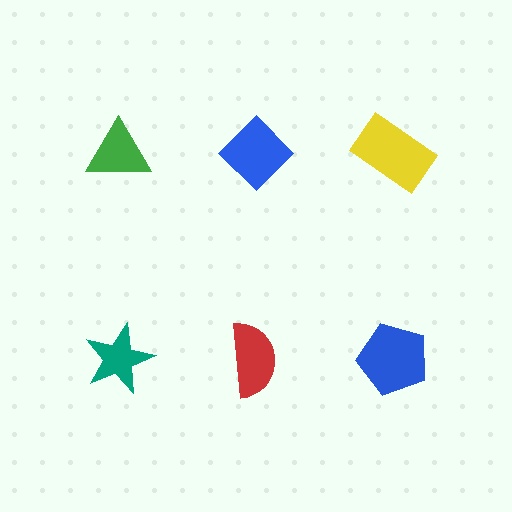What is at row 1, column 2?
A blue diamond.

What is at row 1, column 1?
A green triangle.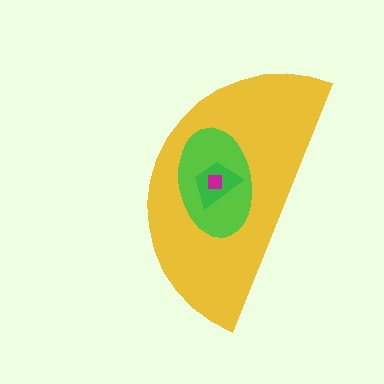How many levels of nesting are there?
4.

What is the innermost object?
The magenta square.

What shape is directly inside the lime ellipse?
The green trapezoid.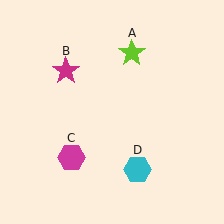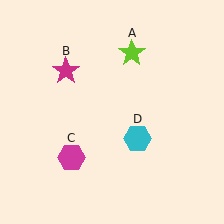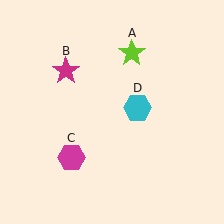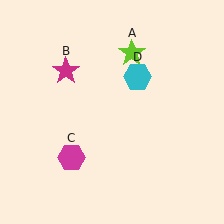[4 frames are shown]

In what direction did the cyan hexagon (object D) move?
The cyan hexagon (object D) moved up.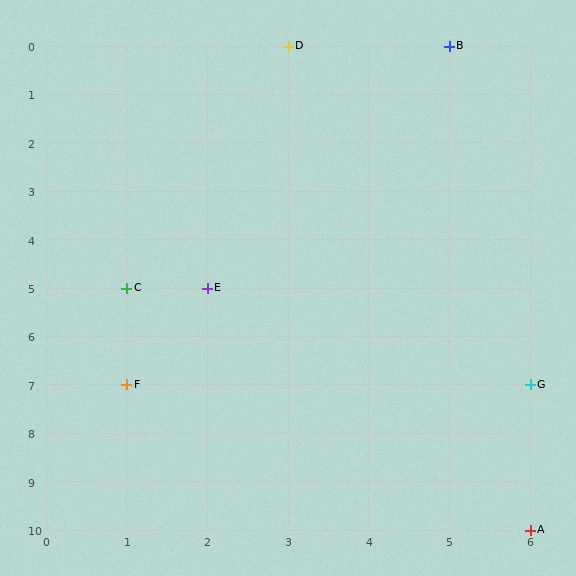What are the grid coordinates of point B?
Point B is at grid coordinates (5, 0).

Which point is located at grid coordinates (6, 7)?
Point G is at (6, 7).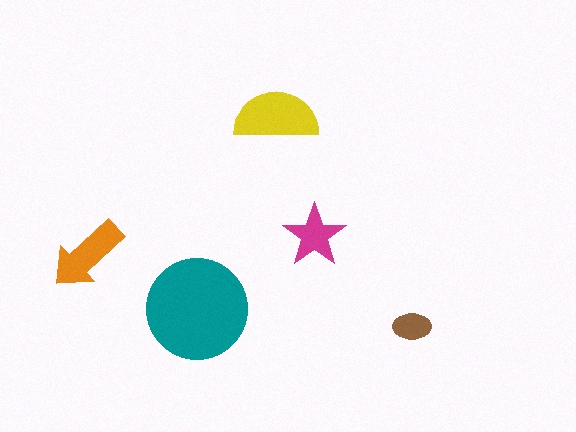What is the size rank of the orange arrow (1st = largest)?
3rd.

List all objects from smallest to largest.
The brown ellipse, the magenta star, the orange arrow, the yellow semicircle, the teal circle.